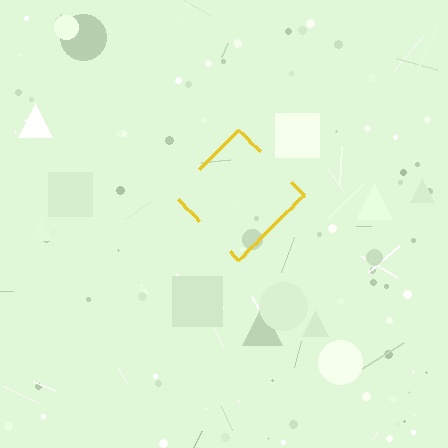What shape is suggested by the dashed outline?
The dashed outline suggests a diamond.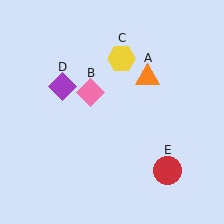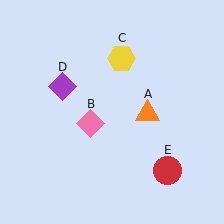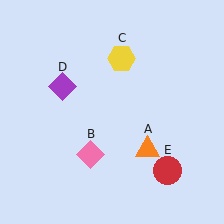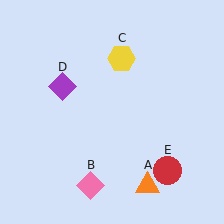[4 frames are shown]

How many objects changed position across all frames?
2 objects changed position: orange triangle (object A), pink diamond (object B).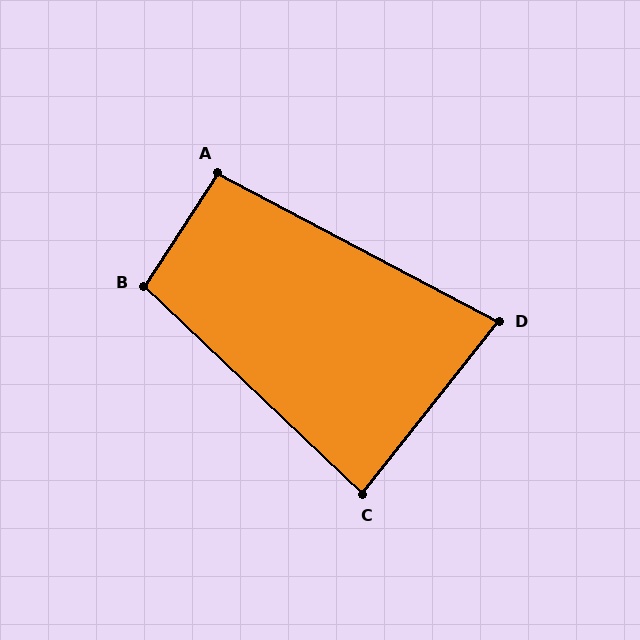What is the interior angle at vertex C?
Approximately 85 degrees (acute).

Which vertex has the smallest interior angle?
D, at approximately 79 degrees.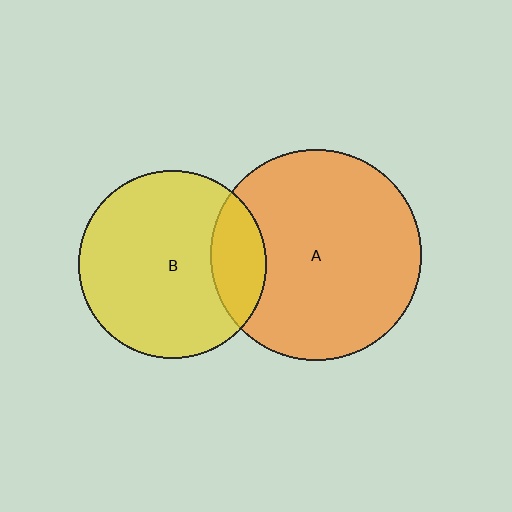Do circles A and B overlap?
Yes.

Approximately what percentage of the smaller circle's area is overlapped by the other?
Approximately 20%.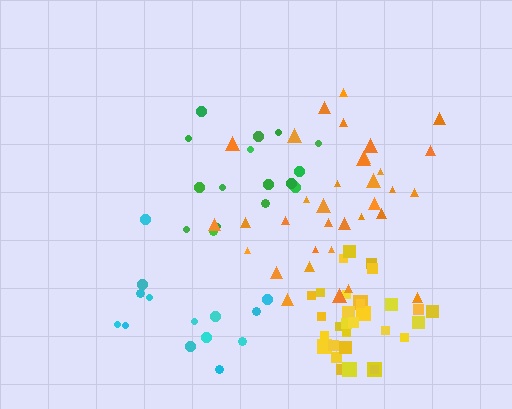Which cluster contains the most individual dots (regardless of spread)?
Orange (34).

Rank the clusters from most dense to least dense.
yellow, orange, green, cyan.